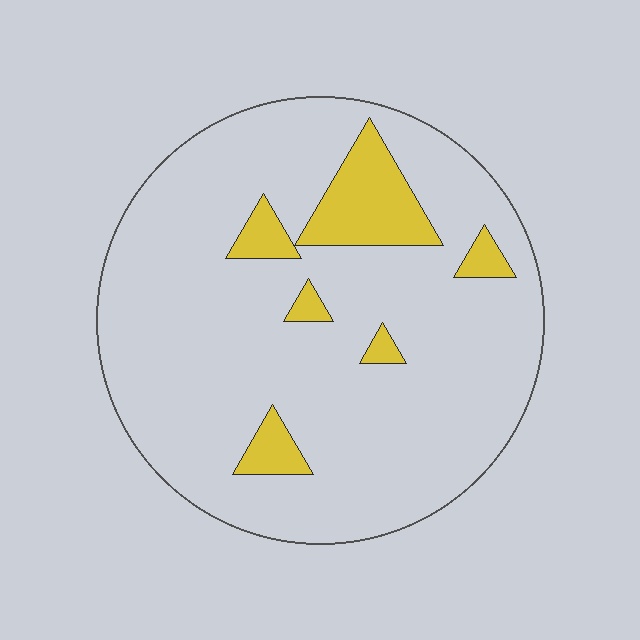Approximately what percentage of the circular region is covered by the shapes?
Approximately 10%.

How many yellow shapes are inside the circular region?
6.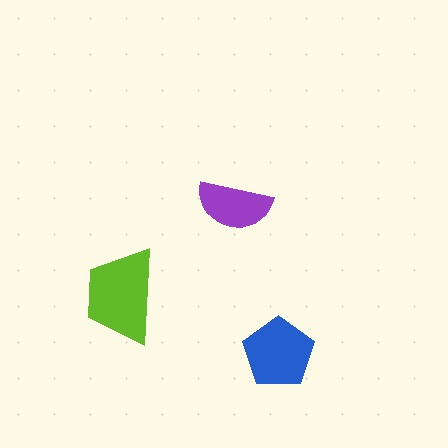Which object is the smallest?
The purple semicircle.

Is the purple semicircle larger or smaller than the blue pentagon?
Smaller.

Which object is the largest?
The lime trapezoid.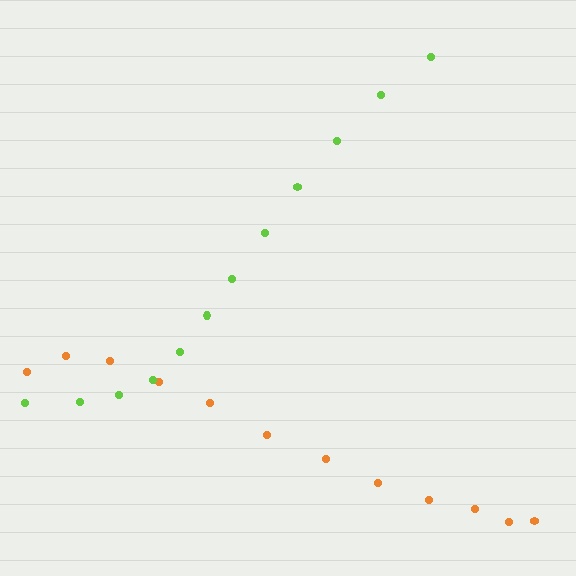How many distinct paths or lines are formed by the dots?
There are 2 distinct paths.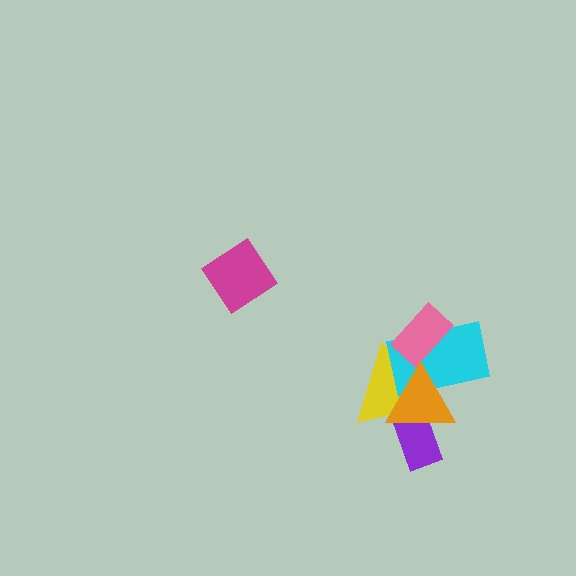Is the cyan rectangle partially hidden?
Yes, it is partially covered by another shape.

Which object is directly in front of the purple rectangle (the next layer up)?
The yellow triangle is directly in front of the purple rectangle.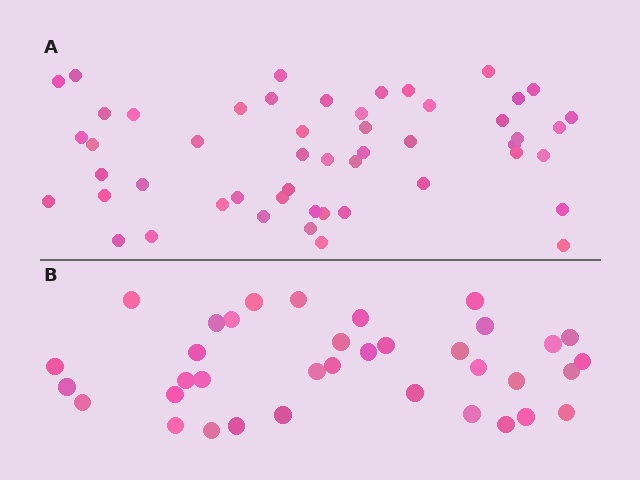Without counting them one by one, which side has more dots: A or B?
Region A (the top region) has more dots.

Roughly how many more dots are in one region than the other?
Region A has approximately 15 more dots than region B.